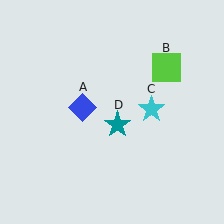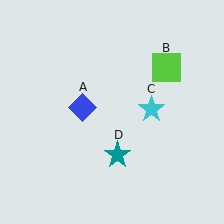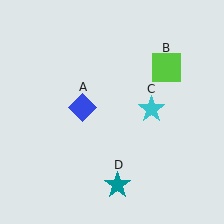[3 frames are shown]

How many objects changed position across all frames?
1 object changed position: teal star (object D).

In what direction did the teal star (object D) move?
The teal star (object D) moved down.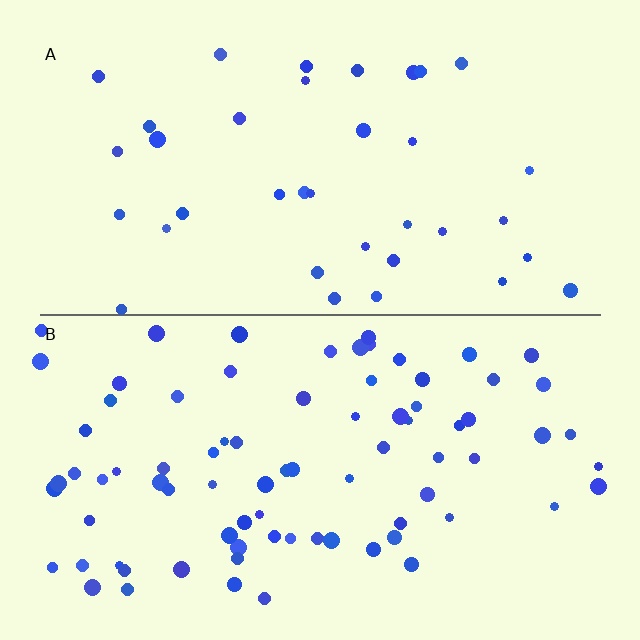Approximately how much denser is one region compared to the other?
Approximately 2.2× — region B over region A.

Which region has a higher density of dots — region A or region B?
B (the bottom).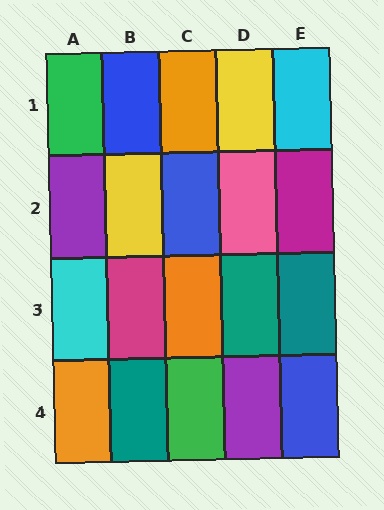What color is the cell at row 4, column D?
Purple.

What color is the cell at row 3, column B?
Magenta.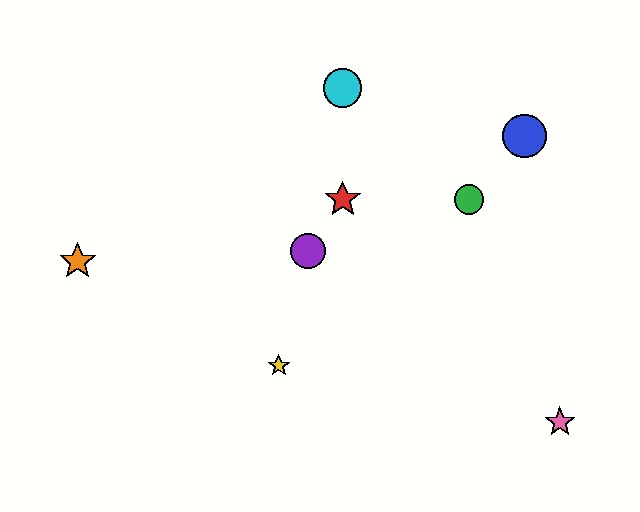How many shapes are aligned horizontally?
2 shapes (the red star, the green circle) are aligned horizontally.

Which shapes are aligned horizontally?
The red star, the green circle are aligned horizontally.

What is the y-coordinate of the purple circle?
The purple circle is at y≈251.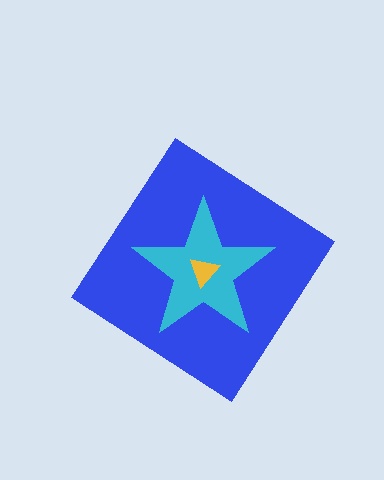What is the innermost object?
The yellow triangle.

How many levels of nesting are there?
3.